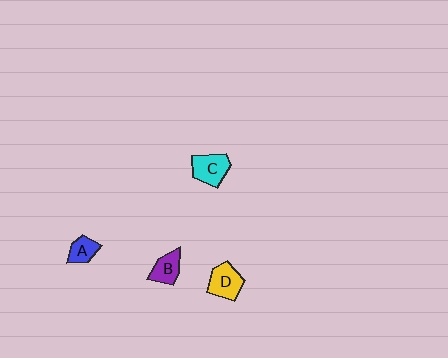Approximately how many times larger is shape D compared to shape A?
Approximately 1.5 times.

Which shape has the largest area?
Shape D (yellow).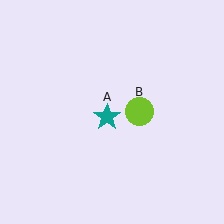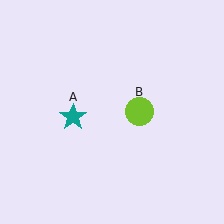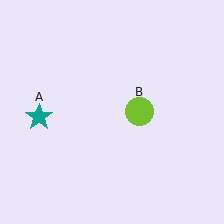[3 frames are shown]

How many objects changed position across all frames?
1 object changed position: teal star (object A).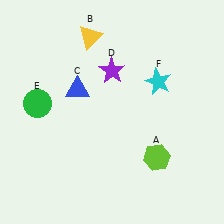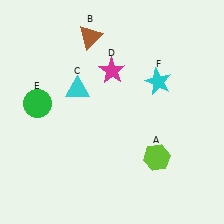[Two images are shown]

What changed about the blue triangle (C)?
In Image 1, C is blue. In Image 2, it changed to cyan.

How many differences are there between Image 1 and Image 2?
There are 3 differences between the two images.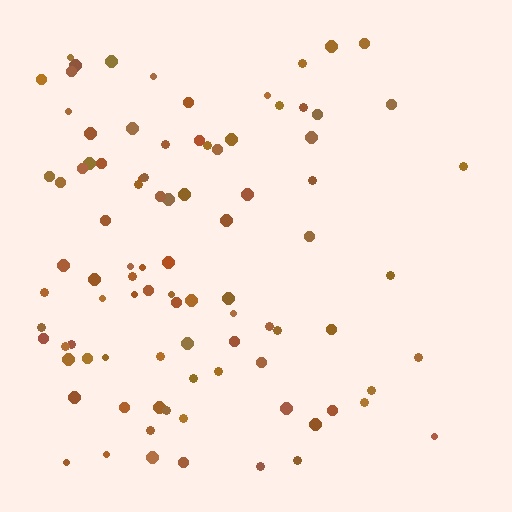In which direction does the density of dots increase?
From right to left, with the left side densest.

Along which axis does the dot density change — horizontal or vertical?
Horizontal.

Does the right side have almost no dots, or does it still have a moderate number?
Still a moderate number, just noticeably fewer than the left.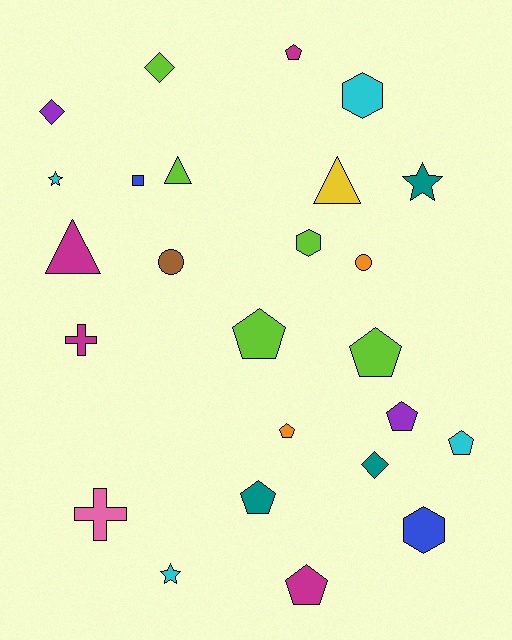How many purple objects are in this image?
There are 2 purple objects.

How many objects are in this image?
There are 25 objects.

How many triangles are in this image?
There are 3 triangles.